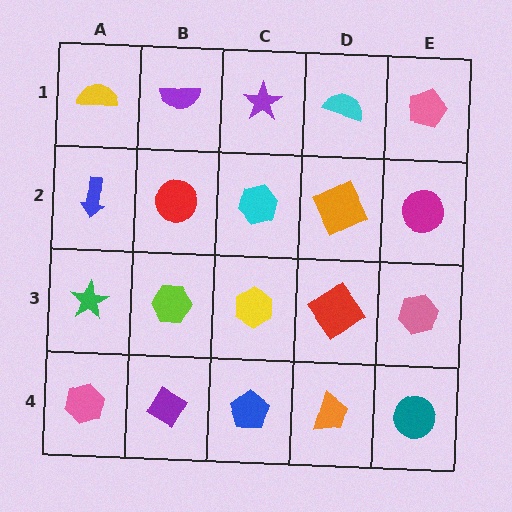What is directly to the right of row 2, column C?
An orange square.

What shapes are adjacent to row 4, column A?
A green star (row 3, column A), a purple diamond (row 4, column B).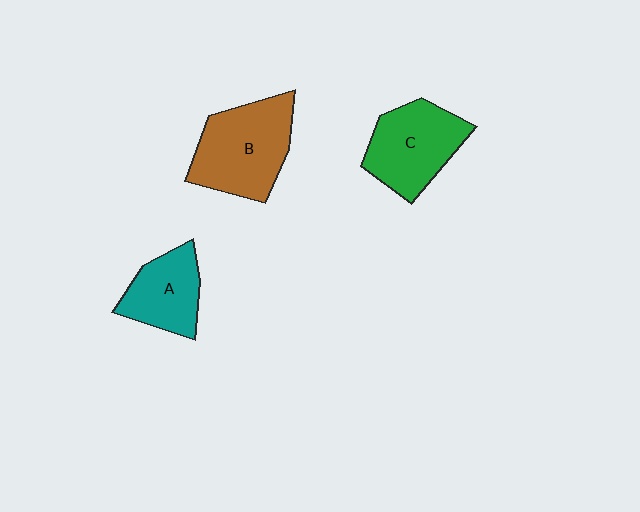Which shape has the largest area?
Shape B (brown).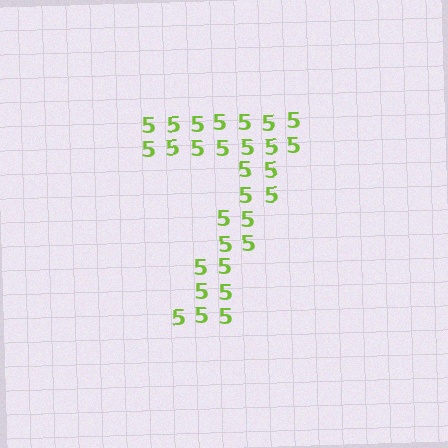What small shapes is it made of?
It is made of small digit 5's.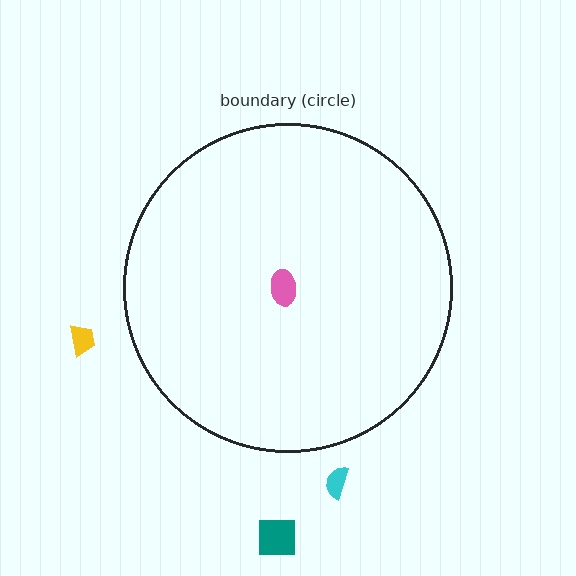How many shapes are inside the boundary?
1 inside, 3 outside.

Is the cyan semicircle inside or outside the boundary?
Outside.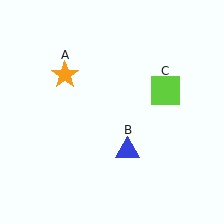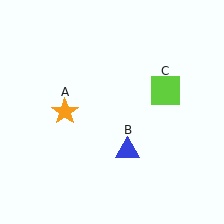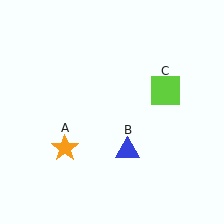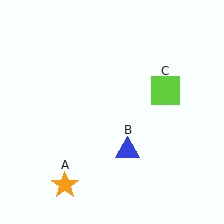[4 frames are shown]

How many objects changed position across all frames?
1 object changed position: orange star (object A).